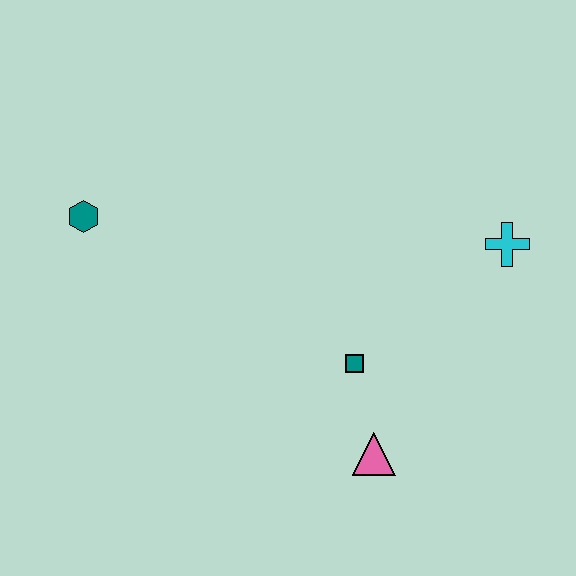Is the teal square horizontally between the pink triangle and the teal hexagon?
Yes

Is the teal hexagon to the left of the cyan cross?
Yes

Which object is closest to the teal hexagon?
The teal square is closest to the teal hexagon.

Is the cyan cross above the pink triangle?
Yes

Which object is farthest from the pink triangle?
The teal hexagon is farthest from the pink triangle.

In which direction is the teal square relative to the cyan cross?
The teal square is to the left of the cyan cross.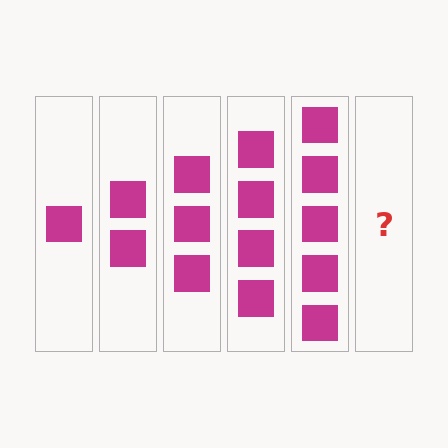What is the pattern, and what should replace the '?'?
The pattern is that each step adds one more square. The '?' should be 6 squares.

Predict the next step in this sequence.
The next step is 6 squares.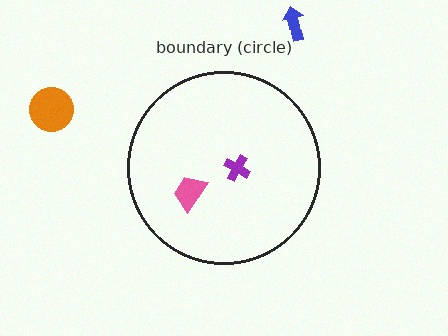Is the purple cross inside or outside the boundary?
Inside.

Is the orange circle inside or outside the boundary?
Outside.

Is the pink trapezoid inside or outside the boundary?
Inside.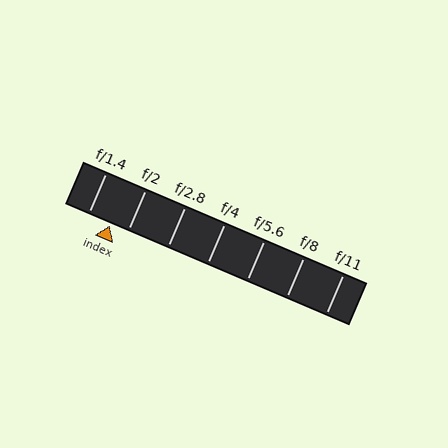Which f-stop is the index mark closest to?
The index mark is closest to f/2.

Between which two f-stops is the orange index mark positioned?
The index mark is between f/1.4 and f/2.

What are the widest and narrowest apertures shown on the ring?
The widest aperture shown is f/1.4 and the narrowest is f/11.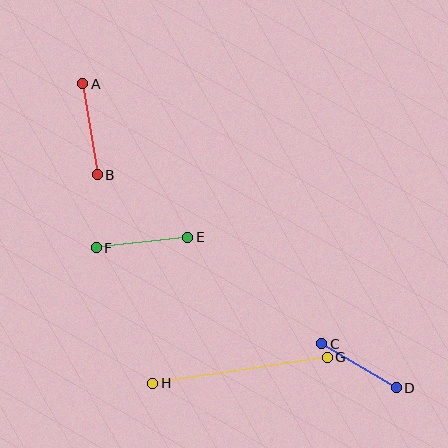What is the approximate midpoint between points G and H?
The midpoint is at approximately (240, 370) pixels.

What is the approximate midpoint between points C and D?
The midpoint is at approximately (359, 366) pixels.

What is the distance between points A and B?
The distance is approximately 92 pixels.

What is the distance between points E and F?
The distance is approximately 92 pixels.